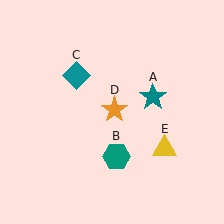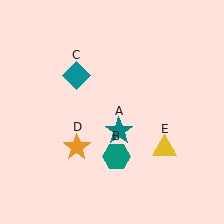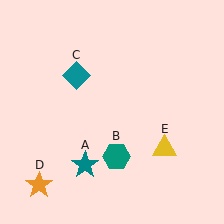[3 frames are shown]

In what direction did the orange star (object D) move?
The orange star (object D) moved down and to the left.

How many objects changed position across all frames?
2 objects changed position: teal star (object A), orange star (object D).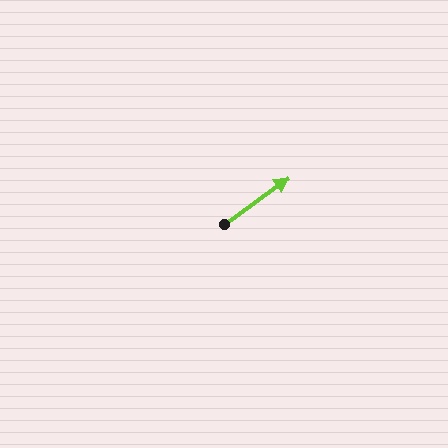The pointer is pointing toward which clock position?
Roughly 2 o'clock.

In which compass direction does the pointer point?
Northeast.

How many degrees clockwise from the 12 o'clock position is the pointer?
Approximately 54 degrees.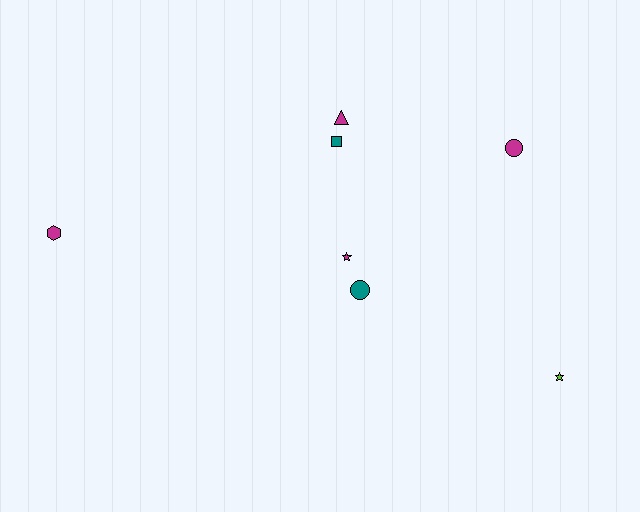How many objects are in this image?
There are 7 objects.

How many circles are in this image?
There are 2 circles.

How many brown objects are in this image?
There are no brown objects.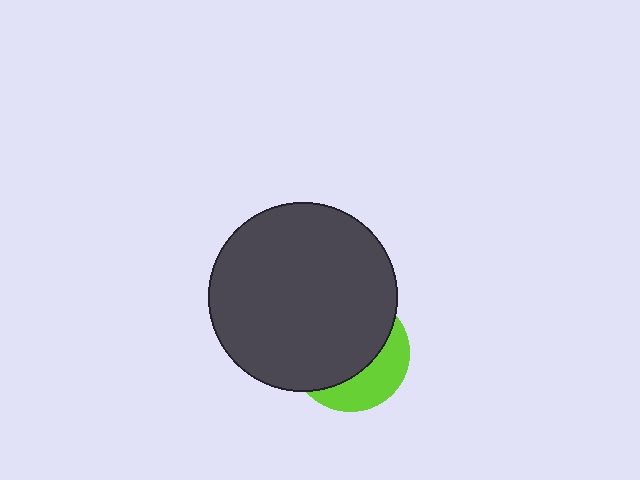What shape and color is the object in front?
The object in front is a dark gray circle.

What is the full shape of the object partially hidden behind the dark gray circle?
The partially hidden object is a lime circle.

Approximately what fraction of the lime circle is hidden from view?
Roughly 66% of the lime circle is hidden behind the dark gray circle.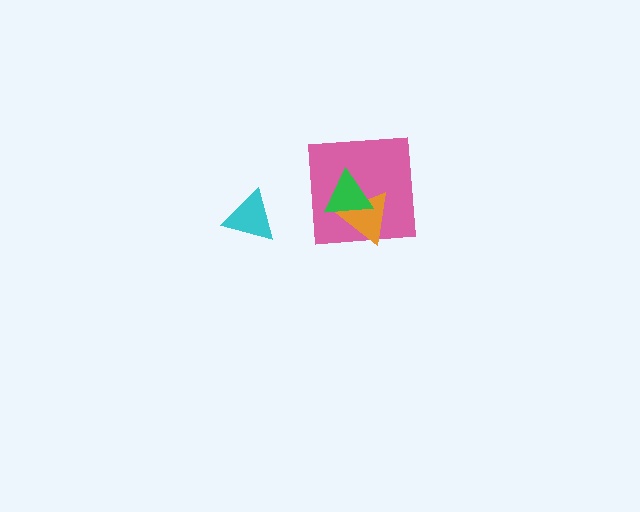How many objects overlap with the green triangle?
2 objects overlap with the green triangle.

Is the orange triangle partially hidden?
Yes, it is partially covered by another shape.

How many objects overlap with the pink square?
2 objects overlap with the pink square.